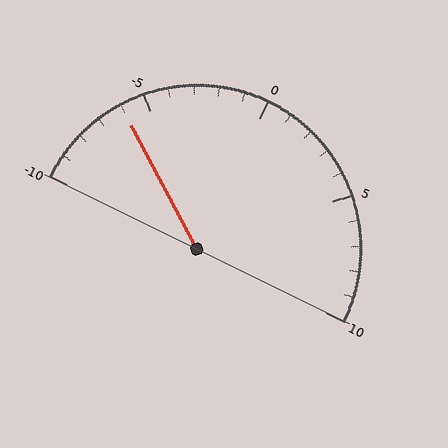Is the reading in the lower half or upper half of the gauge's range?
The reading is in the lower half of the range (-10 to 10).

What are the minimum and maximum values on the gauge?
The gauge ranges from -10 to 10.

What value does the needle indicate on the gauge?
The needle indicates approximately -6.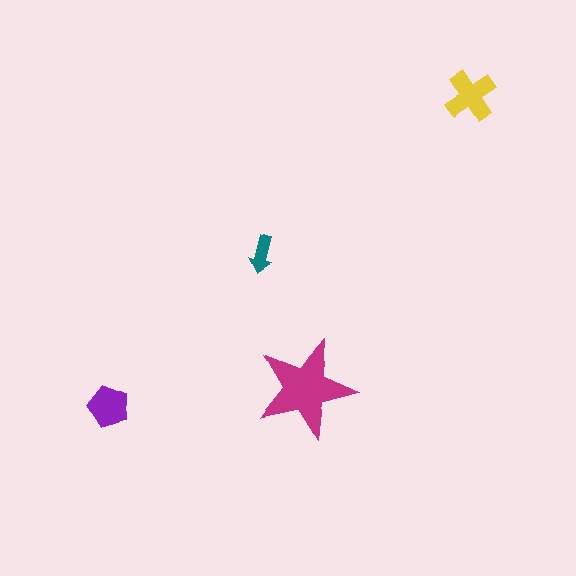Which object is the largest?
The magenta star.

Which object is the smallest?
The teal arrow.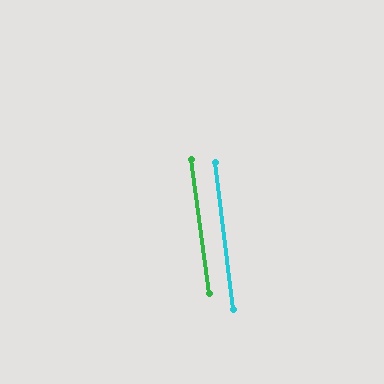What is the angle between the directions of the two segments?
Approximately 0 degrees.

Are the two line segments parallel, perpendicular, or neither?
Parallel — their directions differ by only 0.2°.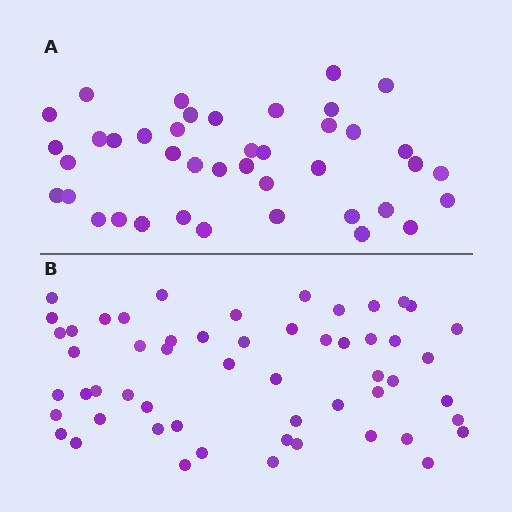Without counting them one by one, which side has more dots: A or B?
Region B (the bottom region) has more dots.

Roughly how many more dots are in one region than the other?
Region B has approximately 15 more dots than region A.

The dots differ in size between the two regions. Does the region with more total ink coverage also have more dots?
No. Region A has more total ink coverage because its dots are larger, but region B actually contains more individual dots. Total area can be misleading — the number of items is what matters here.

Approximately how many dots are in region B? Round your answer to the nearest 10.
About 60 dots. (The exact count is 55, which rounds to 60.)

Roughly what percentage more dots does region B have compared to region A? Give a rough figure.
About 35% more.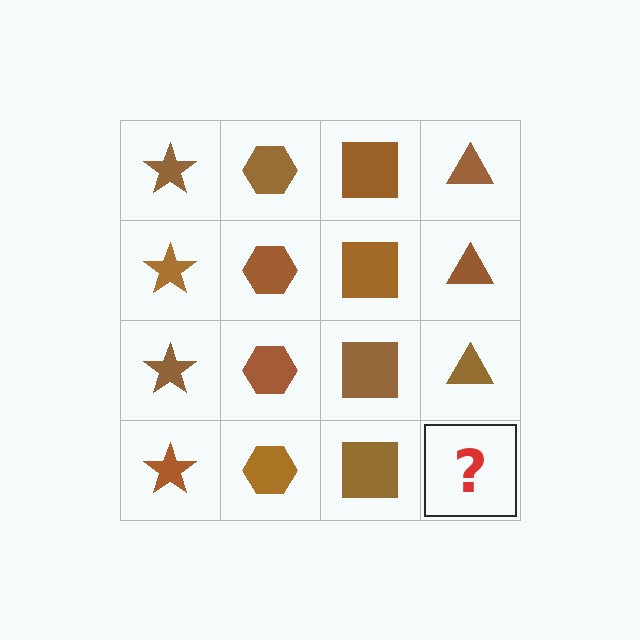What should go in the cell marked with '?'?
The missing cell should contain a brown triangle.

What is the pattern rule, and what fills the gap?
The rule is that each column has a consistent shape. The gap should be filled with a brown triangle.